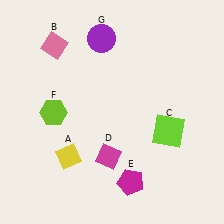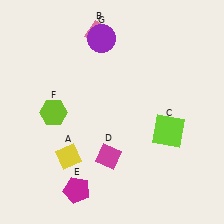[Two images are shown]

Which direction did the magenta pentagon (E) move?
The magenta pentagon (E) moved left.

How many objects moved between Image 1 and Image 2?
2 objects moved between the two images.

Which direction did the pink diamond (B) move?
The pink diamond (B) moved right.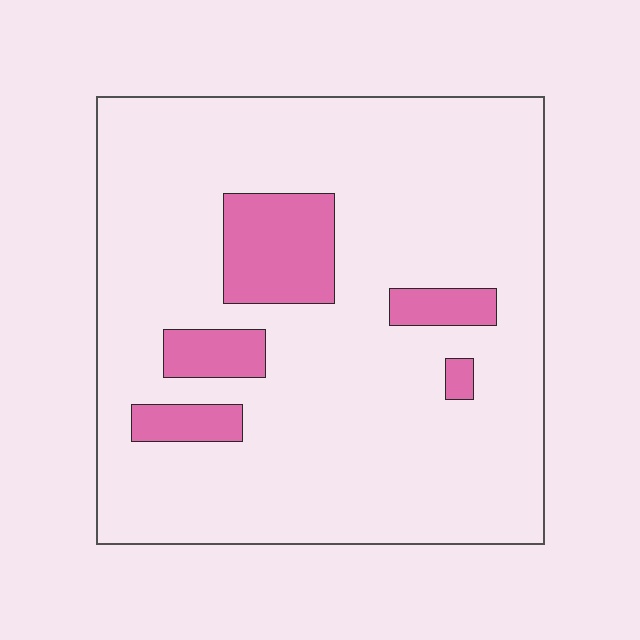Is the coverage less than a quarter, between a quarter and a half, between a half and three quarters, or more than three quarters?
Less than a quarter.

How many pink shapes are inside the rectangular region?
5.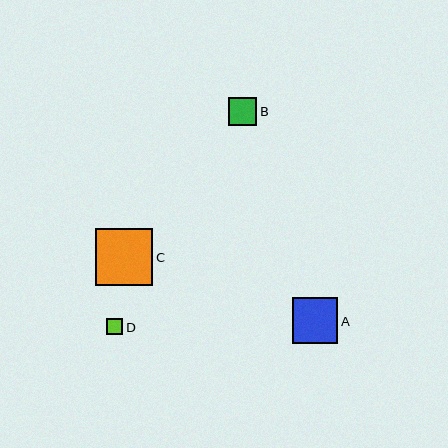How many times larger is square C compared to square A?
Square C is approximately 1.3 times the size of square A.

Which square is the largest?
Square C is the largest with a size of approximately 57 pixels.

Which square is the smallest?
Square D is the smallest with a size of approximately 16 pixels.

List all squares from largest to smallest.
From largest to smallest: C, A, B, D.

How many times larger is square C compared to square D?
Square C is approximately 3.6 times the size of square D.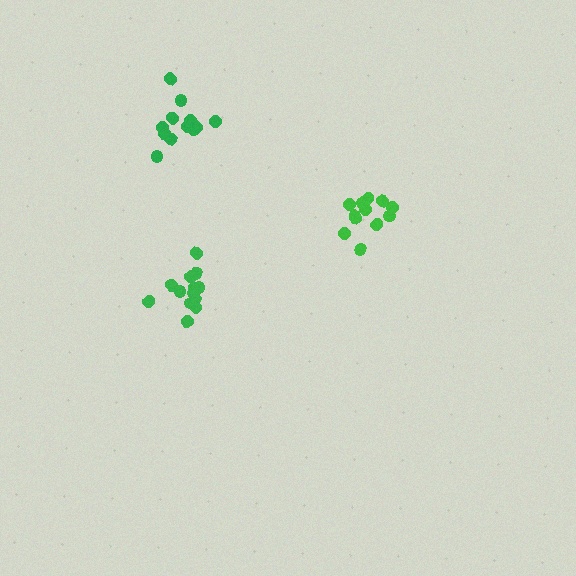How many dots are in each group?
Group 1: 12 dots, Group 2: 13 dots, Group 3: 13 dots (38 total).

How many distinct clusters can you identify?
There are 3 distinct clusters.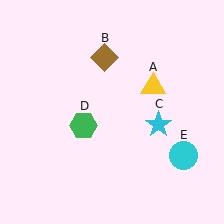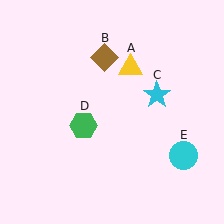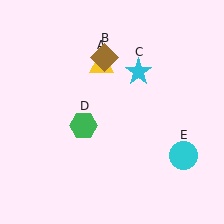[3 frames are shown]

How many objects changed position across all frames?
2 objects changed position: yellow triangle (object A), cyan star (object C).